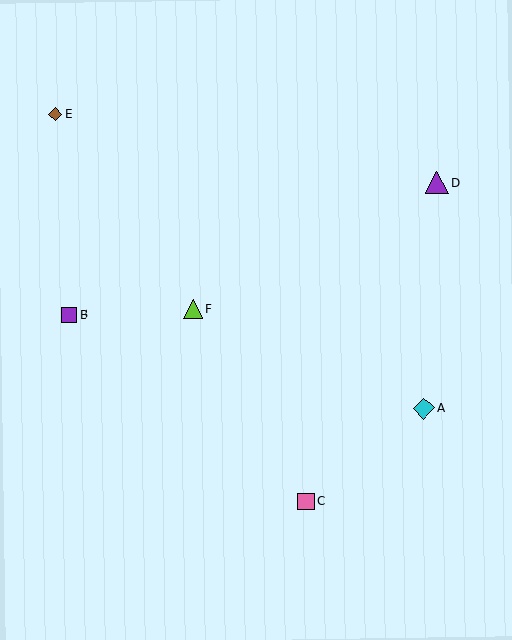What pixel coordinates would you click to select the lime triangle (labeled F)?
Click at (193, 309) to select the lime triangle F.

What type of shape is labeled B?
Shape B is a purple square.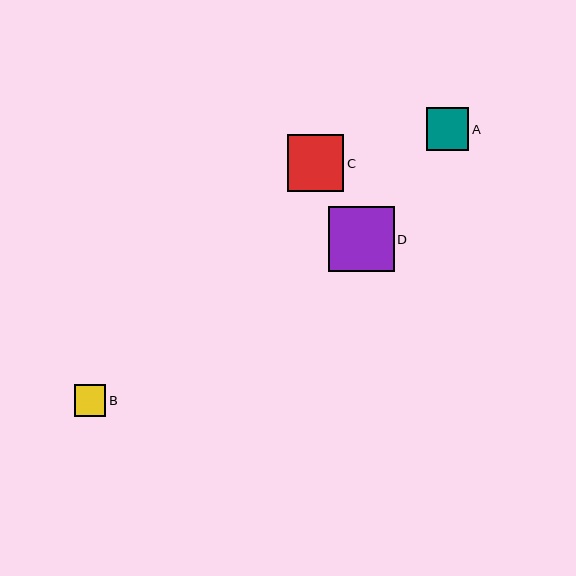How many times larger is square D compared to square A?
Square D is approximately 1.5 times the size of square A.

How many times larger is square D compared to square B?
Square D is approximately 2.1 times the size of square B.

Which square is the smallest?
Square B is the smallest with a size of approximately 32 pixels.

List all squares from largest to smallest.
From largest to smallest: D, C, A, B.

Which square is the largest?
Square D is the largest with a size of approximately 65 pixels.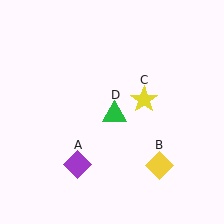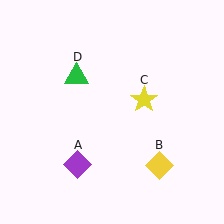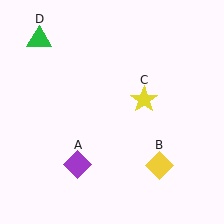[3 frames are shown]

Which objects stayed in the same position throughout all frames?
Purple diamond (object A) and yellow diamond (object B) and yellow star (object C) remained stationary.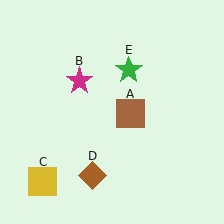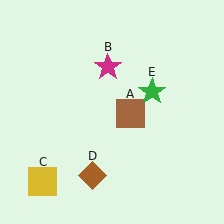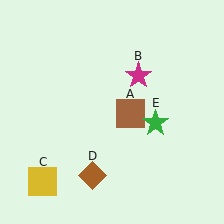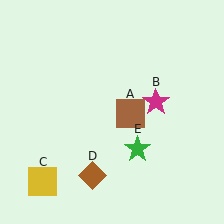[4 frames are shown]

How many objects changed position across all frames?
2 objects changed position: magenta star (object B), green star (object E).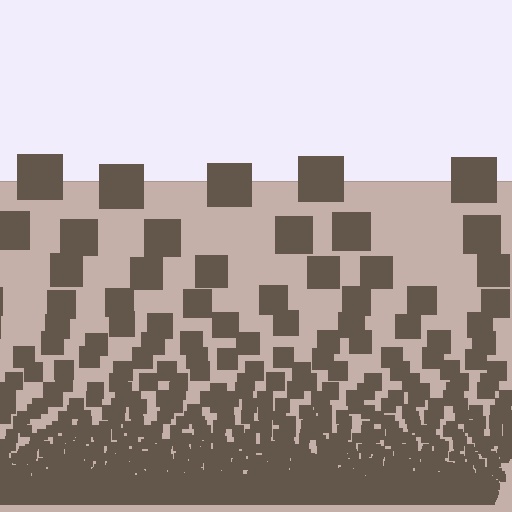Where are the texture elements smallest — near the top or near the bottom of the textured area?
Near the bottom.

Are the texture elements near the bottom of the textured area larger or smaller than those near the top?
Smaller. The gradient is inverted — elements near the bottom are smaller and denser.